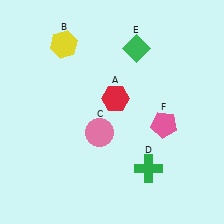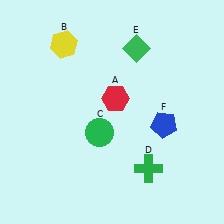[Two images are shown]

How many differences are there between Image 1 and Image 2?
There are 2 differences between the two images.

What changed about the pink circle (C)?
In Image 1, C is pink. In Image 2, it changed to green.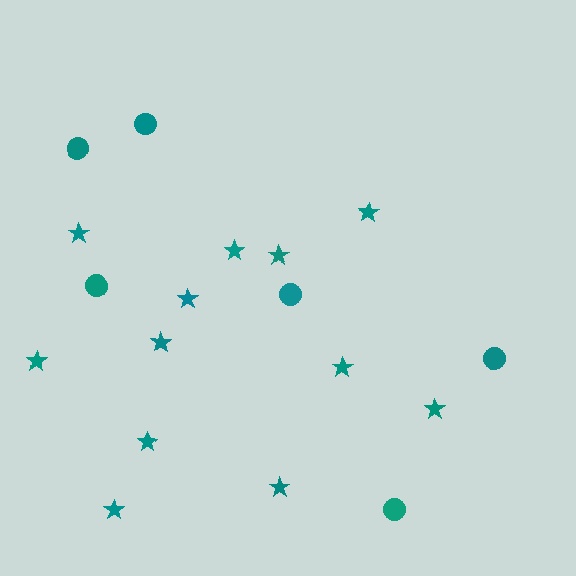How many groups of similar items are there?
There are 2 groups: one group of stars (12) and one group of circles (6).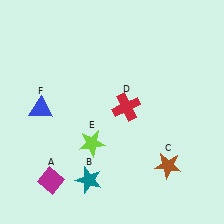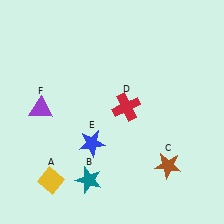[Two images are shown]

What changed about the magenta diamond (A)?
In Image 1, A is magenta. In Image 2, it changed to yellow.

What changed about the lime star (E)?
In Image 1, E is lime. In Image 2, it changed to blue.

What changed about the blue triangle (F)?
In Image 1, F is blue. In Image 2, it changed to purple.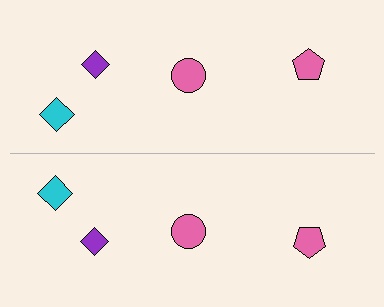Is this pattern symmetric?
Yes, this pattern has bilateral (reflection) symmetry.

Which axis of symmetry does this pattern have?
The pattern has a horizontal axis of symmetry running through the center of the image.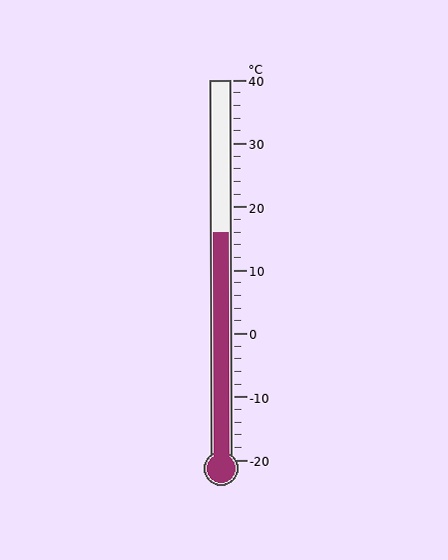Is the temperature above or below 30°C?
The temperature is below 30°C.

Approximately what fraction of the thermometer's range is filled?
The thermometer is filled to approximately 60% of its range.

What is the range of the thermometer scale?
The thermometer scale ranges from -20°C to 40°C.